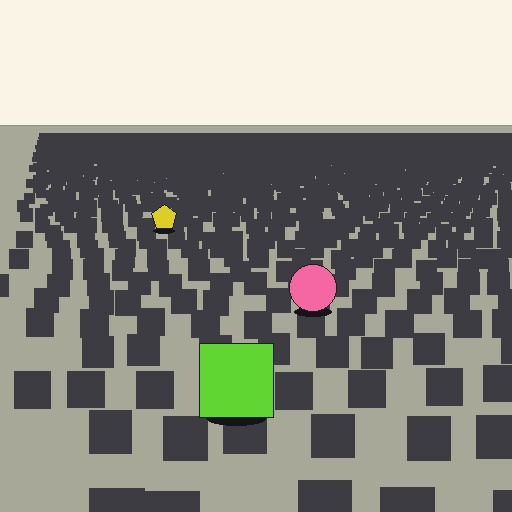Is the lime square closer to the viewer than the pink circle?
Yes. The lime square is closer — you can tell from the texture gradient: the ground texture is coarser near it.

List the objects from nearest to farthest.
From nearest to farthest: the lime square, the pink circle, the yellow pentagon.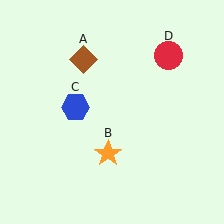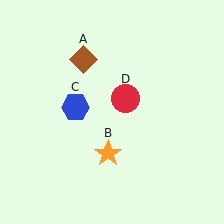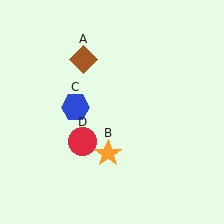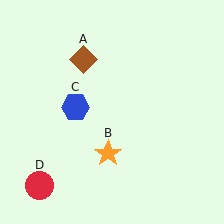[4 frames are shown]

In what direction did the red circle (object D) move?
The red circle (object D) moved down and to the left.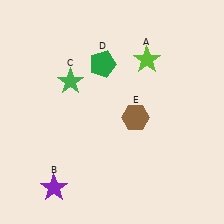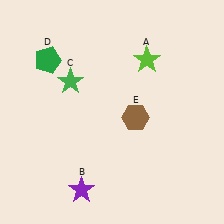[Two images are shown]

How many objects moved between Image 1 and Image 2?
2 objects moved between the two images.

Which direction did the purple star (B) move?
The purple star (B) moved right.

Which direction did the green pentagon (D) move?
The green pentagon (D) moved left.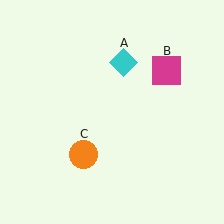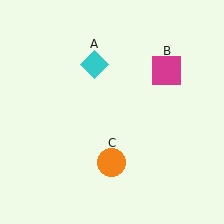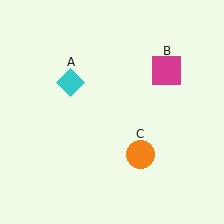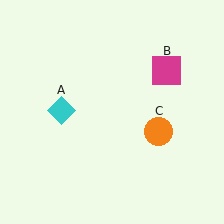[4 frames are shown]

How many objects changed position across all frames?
2 objects changed position: cyan diamond (object A), orange circle (object C).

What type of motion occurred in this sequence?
The cyan diamond (object A), orange circle (object C) rotated counterclockwise around the center of the scene.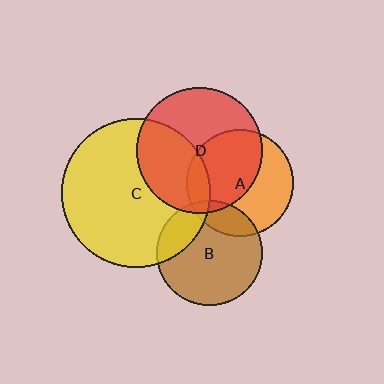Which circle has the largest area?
Circle C (yellow).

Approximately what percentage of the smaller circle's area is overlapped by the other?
Approximately 5%.